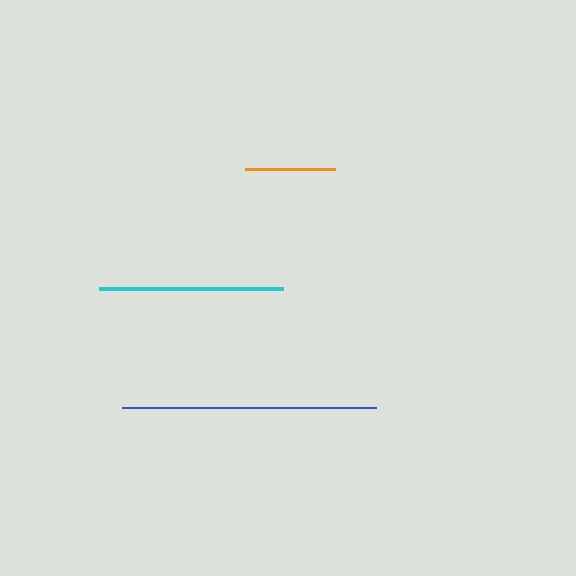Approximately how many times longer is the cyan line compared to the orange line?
The cyan line is approximately 2.0 times the length of the orange line.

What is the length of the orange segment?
The orange segment is approximately 90 pixels long.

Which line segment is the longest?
The blue line is the longest at approximately 253 pixels.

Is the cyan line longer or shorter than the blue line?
The blue line is longer than the cyan line.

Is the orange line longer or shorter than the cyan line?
The cyan line is longer than the orange line.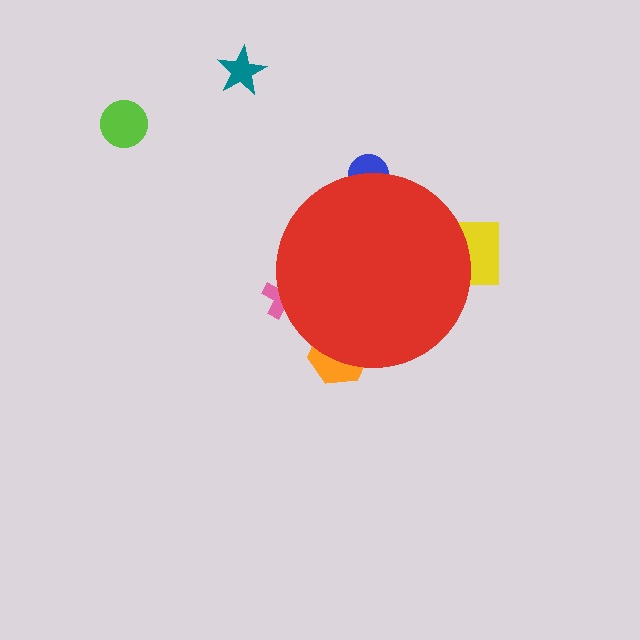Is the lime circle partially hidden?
No, the lime circle is fully visible.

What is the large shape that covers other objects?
A red circle.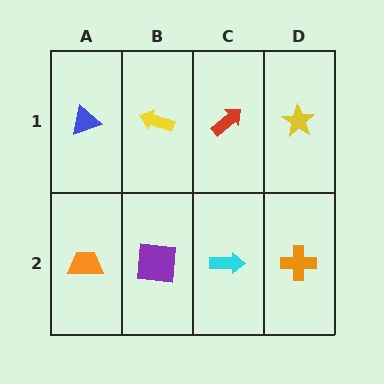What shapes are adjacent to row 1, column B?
A purple square (row 2, column B), a blue triangle (row 1, column A), a red arrow (row 1, column C).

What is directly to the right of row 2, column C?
An orange cross.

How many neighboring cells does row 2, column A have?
2.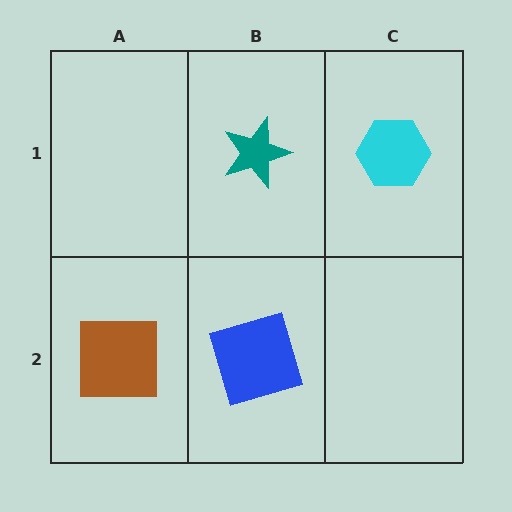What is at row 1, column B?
A teal star.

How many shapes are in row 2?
2 shapes.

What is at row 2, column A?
A brown square.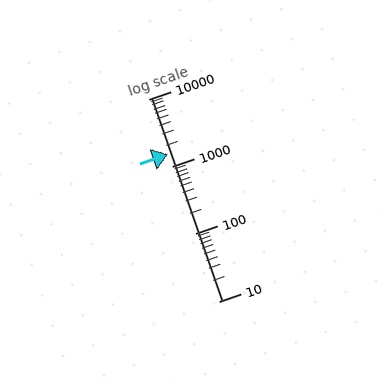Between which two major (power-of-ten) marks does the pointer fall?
The pointer is between 1000 and 10000.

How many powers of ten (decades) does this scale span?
The scale spans 3 decades, from 10 to 10000.